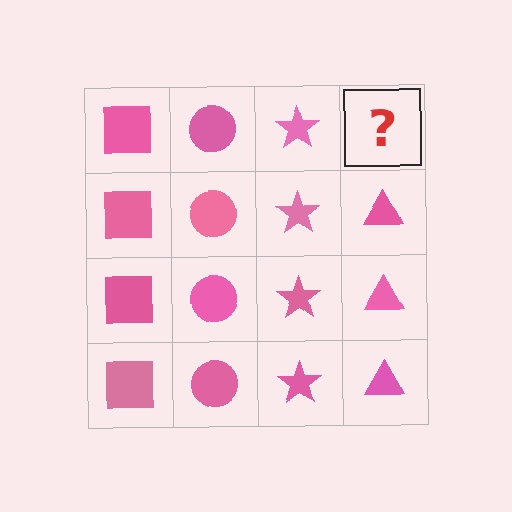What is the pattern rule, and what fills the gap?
The rule is that each column has a consistent shape. The gap should be filled with a pink triangle.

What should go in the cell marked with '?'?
The missing cell should contain a pink triangle.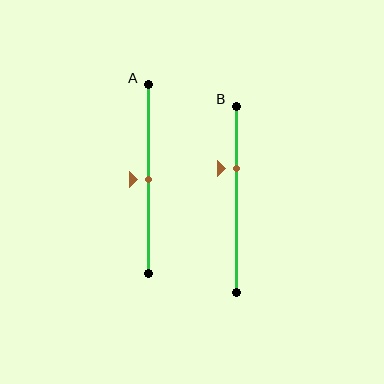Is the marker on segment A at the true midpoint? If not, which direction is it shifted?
Yes, the marker on segment A is at the true midpoint.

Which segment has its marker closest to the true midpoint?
Segment A has its marker closest to the true midpoint.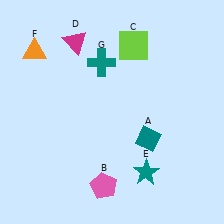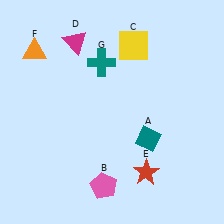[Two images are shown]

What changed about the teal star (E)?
In Image 1, E is teal. In Image 2, it changed to red.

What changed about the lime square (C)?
In Image 1, C is lime. In Image 2, it changed to yellow.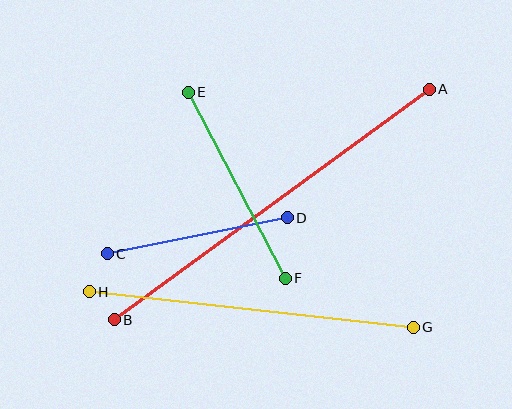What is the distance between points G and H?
The distance is approximately 326 pixels.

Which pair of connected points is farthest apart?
Points A and B are farthest apart.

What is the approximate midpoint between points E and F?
The midpoint is at approximately (237, 185) pixels.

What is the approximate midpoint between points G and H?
The midpoint is at approximately (251, 309) pixels.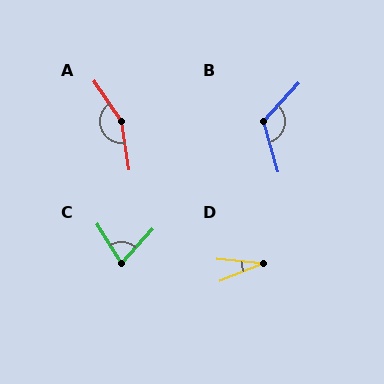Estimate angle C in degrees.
Approximately 74 degrees.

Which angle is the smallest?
D, at approximately 27 degrees.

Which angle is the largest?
A, at approximately 155 degrees.